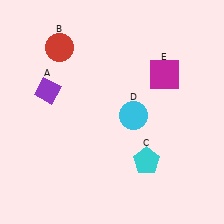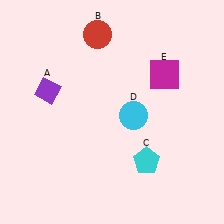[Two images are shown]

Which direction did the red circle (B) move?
The red circle (B) moved right.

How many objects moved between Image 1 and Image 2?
1 object moved between the two images.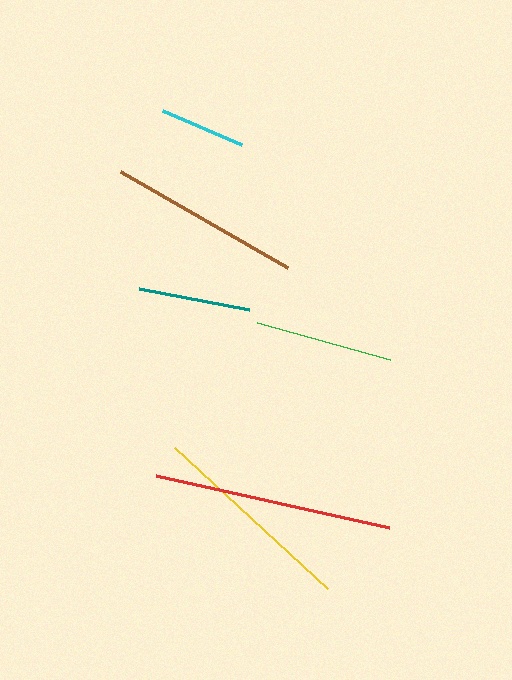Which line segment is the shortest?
The cyan line is the shortest at approximately 86 pixels.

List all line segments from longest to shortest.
From longest to shortest: red, yellow, brown, green, teal, cyan.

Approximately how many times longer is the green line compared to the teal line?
The green line is approximately 1.2 times the length of the teal line.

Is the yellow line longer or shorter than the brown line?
The yellow line is longer than the brown line.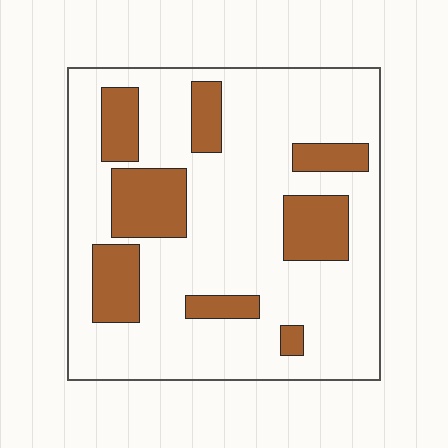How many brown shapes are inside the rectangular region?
8.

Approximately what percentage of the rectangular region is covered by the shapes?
Approximately 25%.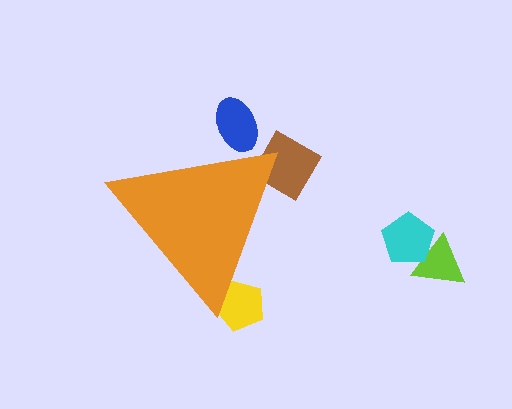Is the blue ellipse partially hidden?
Yes, the blue ellipse is partially hidden behind the orange triangle.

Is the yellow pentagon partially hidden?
Yes, the yellow pentagon is partially hidden behind the orange triangle.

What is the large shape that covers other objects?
An orange triangle.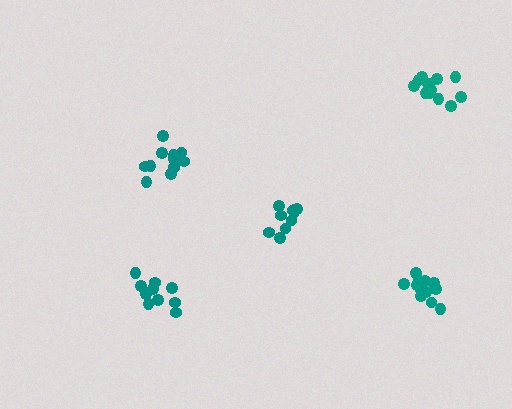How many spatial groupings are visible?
There are 5 spatial groupings.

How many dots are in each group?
Group 1: 10 dots, Group 2: 13 dots, Group 3: 12 dots, Group 4: 10 dots, Group 5: 12 dots (57 total).